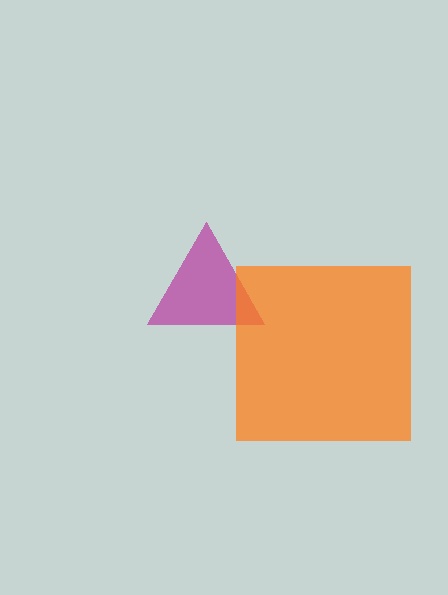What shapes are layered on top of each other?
The layered shapes are: a magenta triangle, an orange square.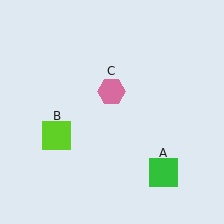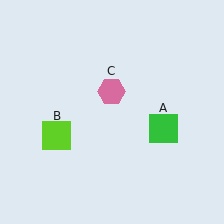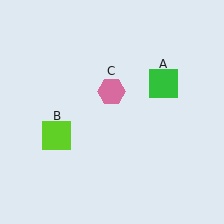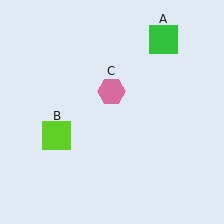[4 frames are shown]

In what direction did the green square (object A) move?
The green square (object A) moved up.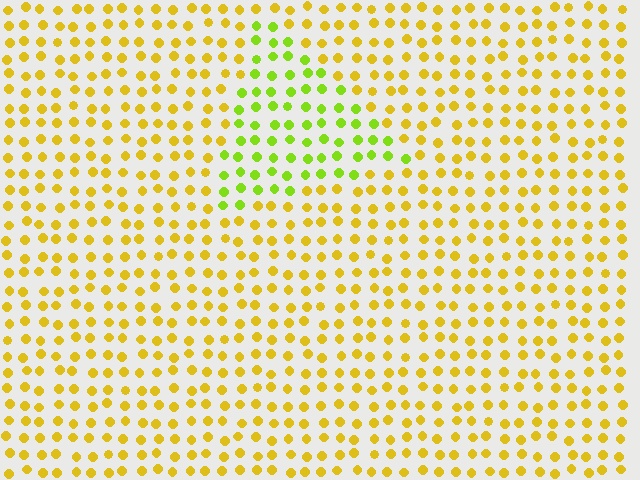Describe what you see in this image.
The image is filled with small yellow elements in a uniform arrangement. A triangle-shaped region is visible where the elements are tinted to a slightly different hue, forming a subtle color boundary.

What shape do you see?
I see a triangle.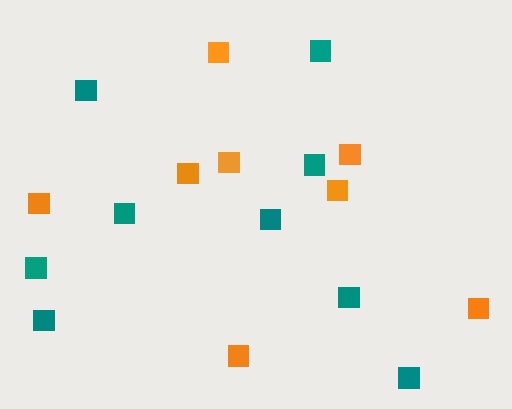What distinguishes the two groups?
There are 2 groups: one group of teal squares (9) and one group of orange squares (8).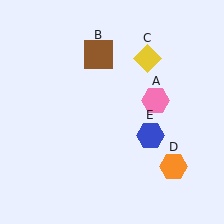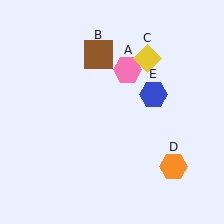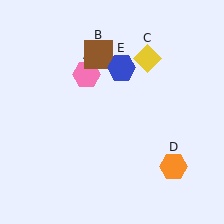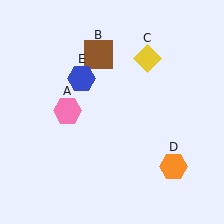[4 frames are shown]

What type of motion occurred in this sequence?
The pink hexagon (object A), blue hexagon (object E) rotated counterclockwise around the center of the scene.